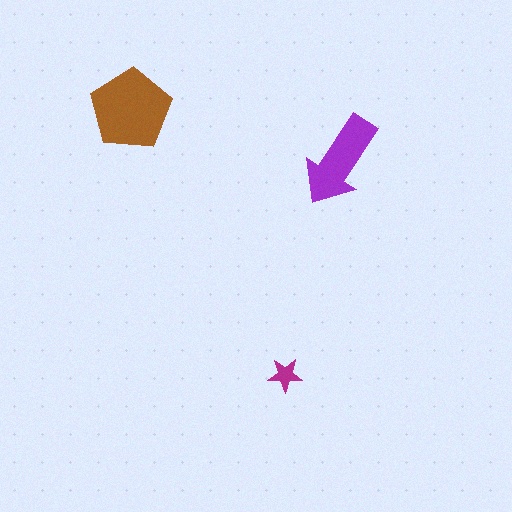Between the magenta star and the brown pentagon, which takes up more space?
The brown pentagon.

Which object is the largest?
The brown pentagon.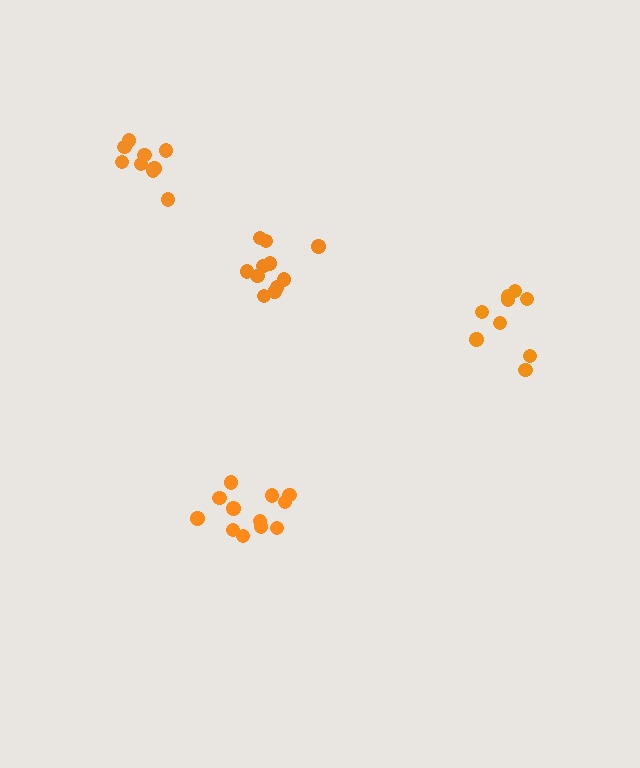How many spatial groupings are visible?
There are 4 spatial groupings.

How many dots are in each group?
Group 1: 9 dots, Group 2: 11 dots, Group 3: 9 dots, Group 4: 12 dots (41 total).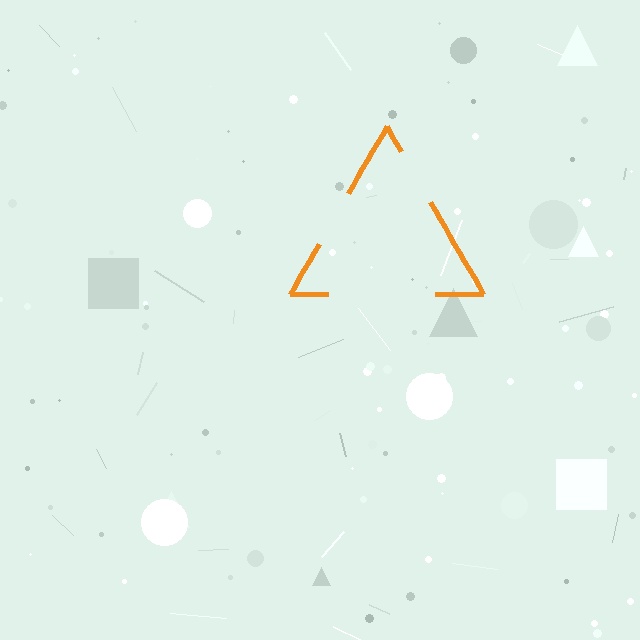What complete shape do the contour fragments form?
The contour fragments form a triangle.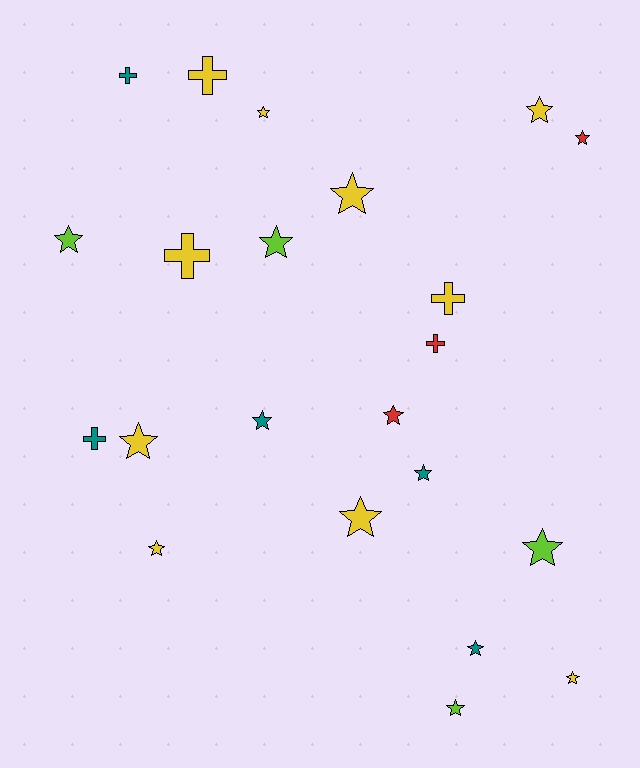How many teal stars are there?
There are 3 teal stars.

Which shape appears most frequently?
Star, with 16 objects.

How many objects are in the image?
There are 22 objects.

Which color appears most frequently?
Yellow, with 10 objects.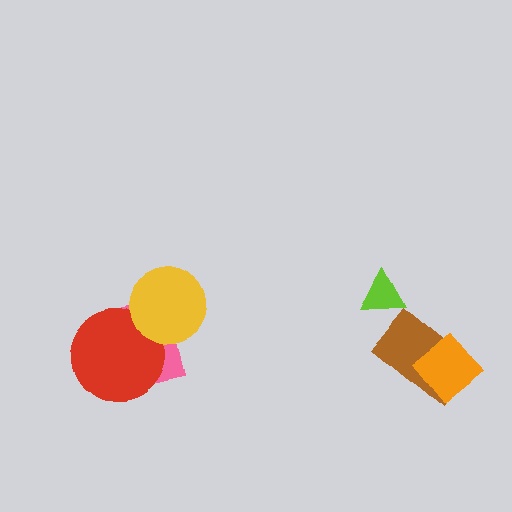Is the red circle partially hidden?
Yes, it is partially covered by another shape.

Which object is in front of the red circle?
The yellow circle is in front of the red circle.